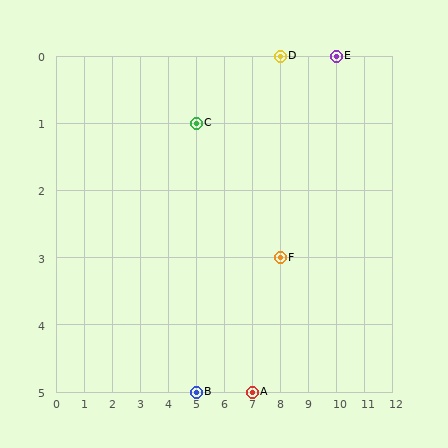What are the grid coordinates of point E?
Point E is at grid coordinates (10, 0).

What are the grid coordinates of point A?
Point A is at grid coordinates (7, 5).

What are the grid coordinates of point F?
Point F is at grid coordinates (8, 3).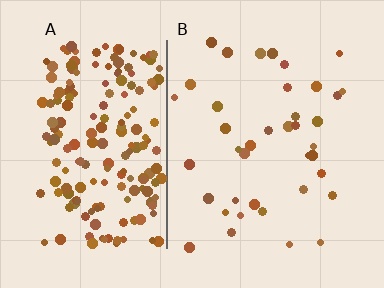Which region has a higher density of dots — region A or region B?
A (the left).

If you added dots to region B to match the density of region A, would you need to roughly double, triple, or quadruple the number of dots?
Approximately quadruple.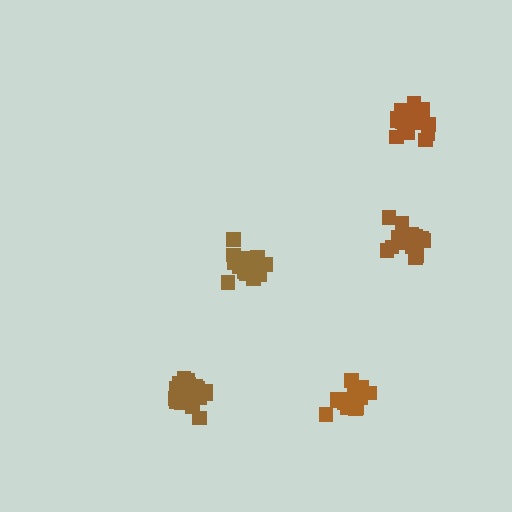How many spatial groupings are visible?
There are 5 spatial groupings.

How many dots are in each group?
Group 1: 20 dots, Group 2: 20 dots, Group 3: 16 dots, Group 4: 21 dots, Group 5: 18 dots (95 total).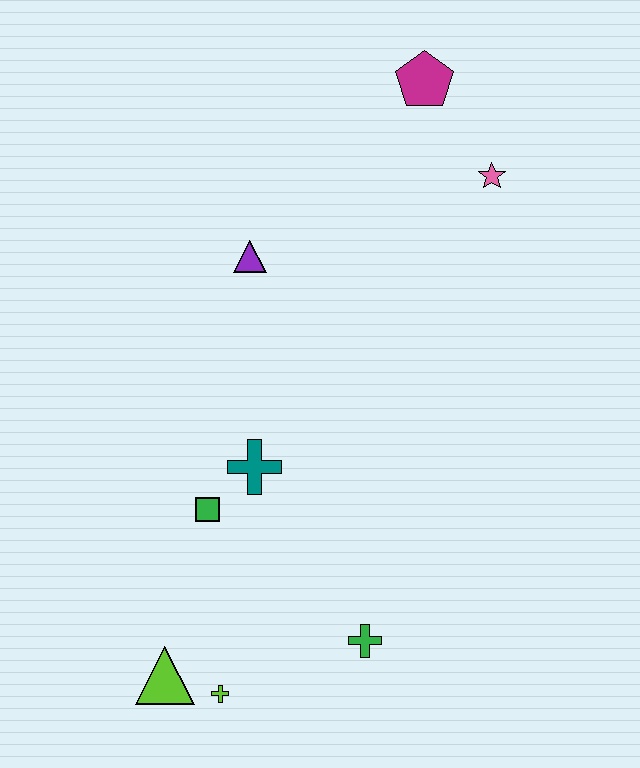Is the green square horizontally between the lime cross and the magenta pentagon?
No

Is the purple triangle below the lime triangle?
No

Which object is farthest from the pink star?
The lime triangle is farthest from the pink star.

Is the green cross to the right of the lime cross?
Yes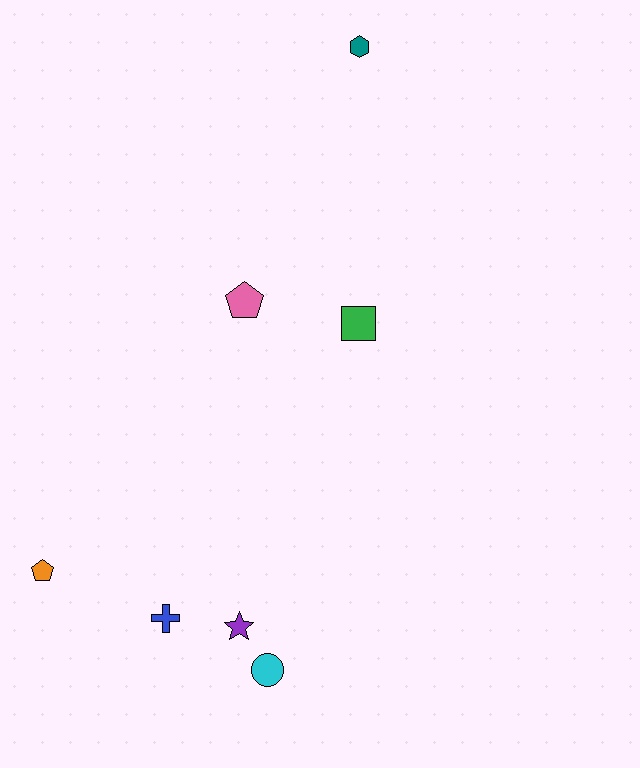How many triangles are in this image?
There are no triangles.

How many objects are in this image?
There are 7 objects.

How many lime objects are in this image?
There are no lime objects.